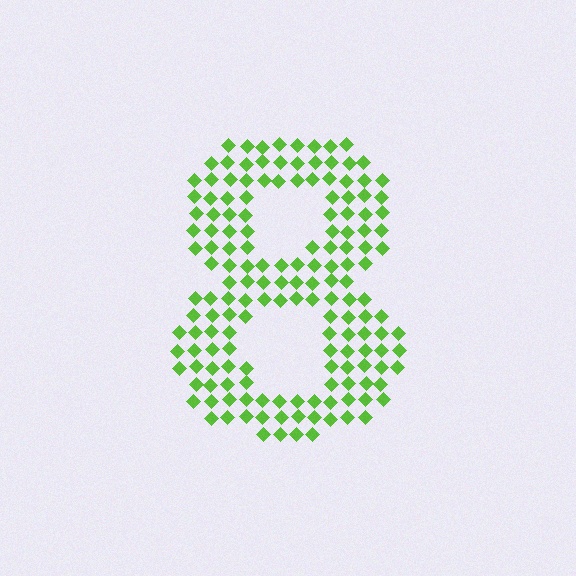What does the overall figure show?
The overall figure shows the digit 8.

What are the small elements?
The small elements are diamonds.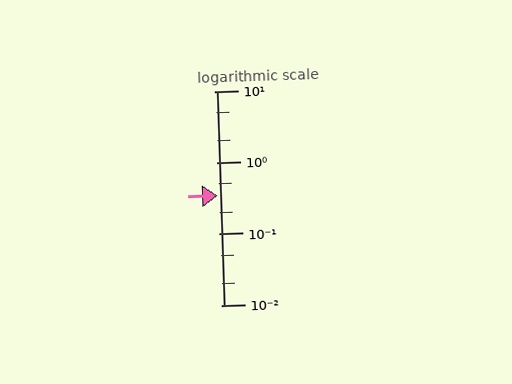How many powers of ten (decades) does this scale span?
The scale spans 3 decades, from 0.01 to 10.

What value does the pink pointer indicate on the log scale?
The pointer indicates approximately 0.34.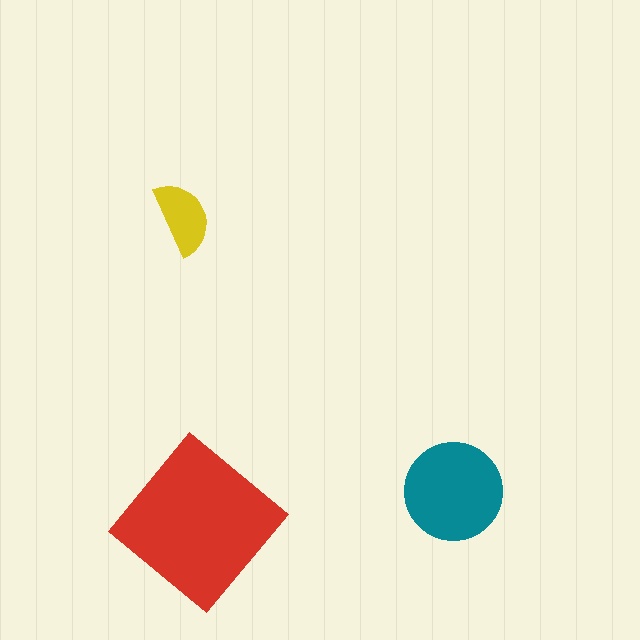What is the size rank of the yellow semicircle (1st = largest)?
3rd.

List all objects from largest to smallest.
The red diamond, the teal circle, the yellow semicircle.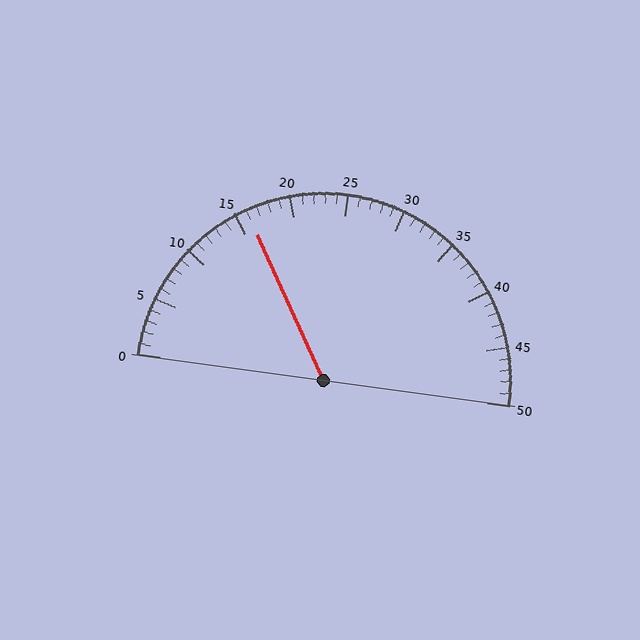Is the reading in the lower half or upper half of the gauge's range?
The reading is in the lower half of the range (0 to 50).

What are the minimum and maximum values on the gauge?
The gauge ranges from 0 to 50.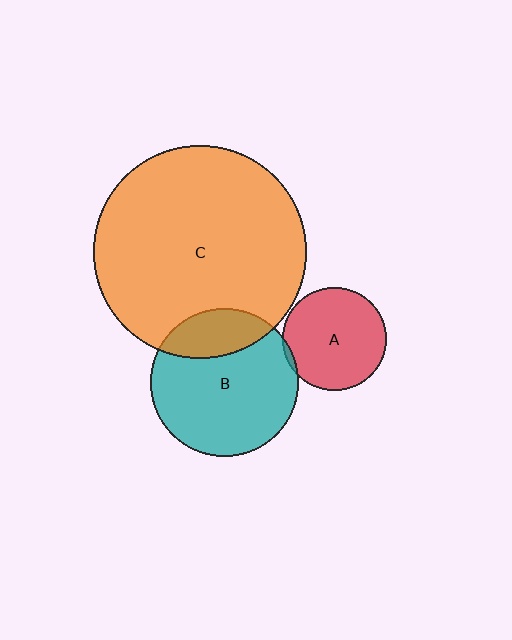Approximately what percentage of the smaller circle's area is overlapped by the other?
Approximately 25%.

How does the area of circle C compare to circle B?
Approximately 2.1 times.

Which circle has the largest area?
Circle C (orange).